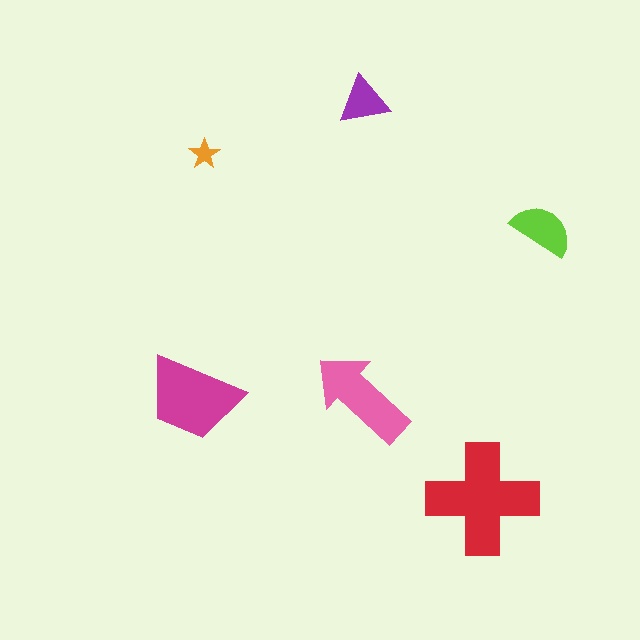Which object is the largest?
The red cross.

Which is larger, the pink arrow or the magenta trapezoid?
The magenta trapezoid.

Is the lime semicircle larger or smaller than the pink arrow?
Smaller.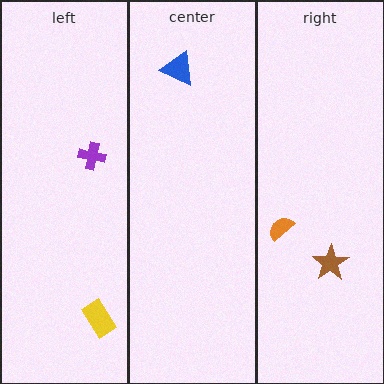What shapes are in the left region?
The yellow rectangle, the purple cross.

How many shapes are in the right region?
2.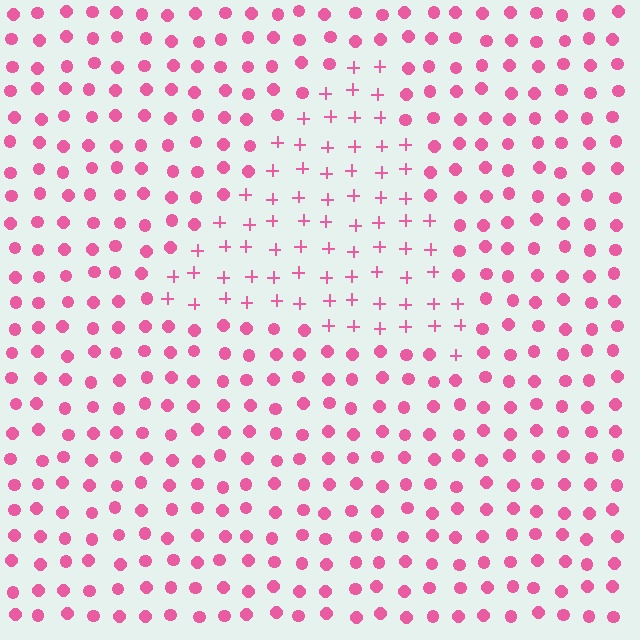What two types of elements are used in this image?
The image uses plus signs inside the triangle region and circles outside it.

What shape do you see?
I see a triangle.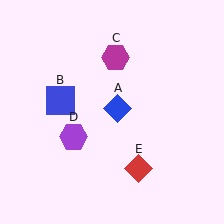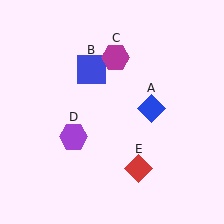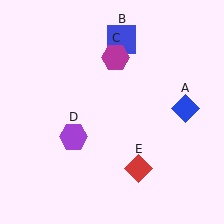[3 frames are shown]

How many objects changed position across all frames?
2 objects changed position: blue diamond (object A), blue square (object B).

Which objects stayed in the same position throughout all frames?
Magenta hexagon (object C) and purple hexagon (object D) and red diamond (object E) remained stationary.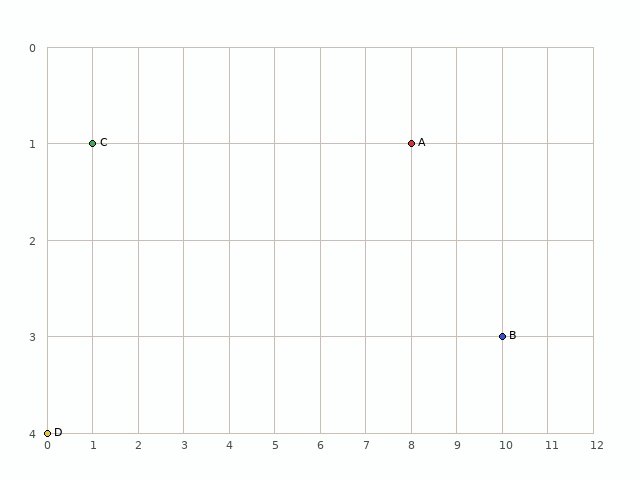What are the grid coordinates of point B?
Point B is at grid coordinates (10, 3).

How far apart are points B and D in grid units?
Points B and D are 10 columns and 1 row apart (about 10.0 grid units diagonally).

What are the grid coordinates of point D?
Point D is at grid coordinates (0, 4).